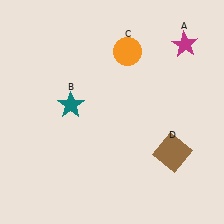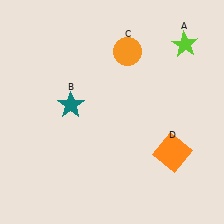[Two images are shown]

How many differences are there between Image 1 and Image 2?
There are 2 differences between the two images.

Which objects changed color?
A changed from magenta to lime. D changed from brown to orange.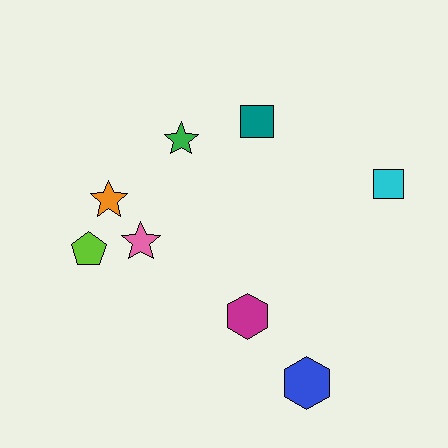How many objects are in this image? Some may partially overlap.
There are 8 objects.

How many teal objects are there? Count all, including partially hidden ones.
There is 1 teal object.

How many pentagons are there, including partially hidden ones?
There is 1 pentagon.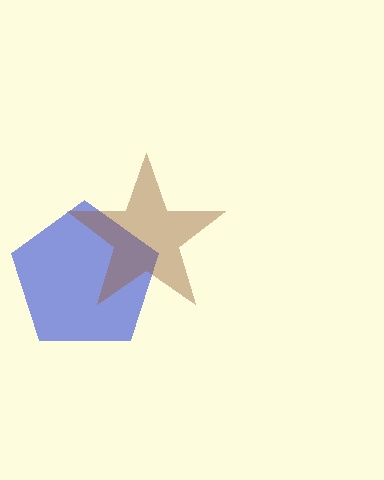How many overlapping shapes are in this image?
There are 2 overlapping shapes in the image.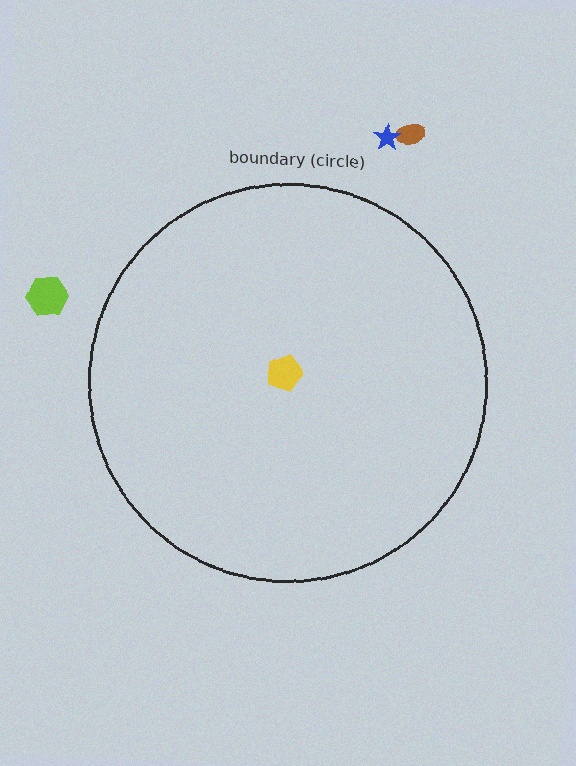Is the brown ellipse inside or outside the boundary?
Outside.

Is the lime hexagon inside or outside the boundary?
Outside.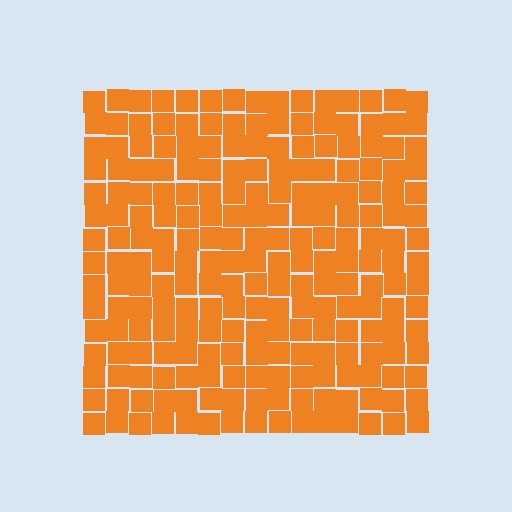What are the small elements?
The small elements are squares.